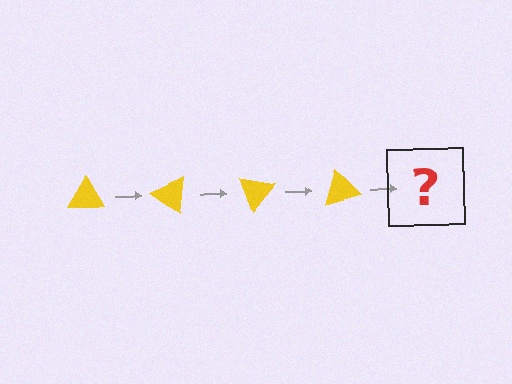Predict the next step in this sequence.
The next step is a yellow triangle rotated 140 degrees.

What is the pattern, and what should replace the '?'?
The pattern is that the triangle rotates 35 degrees each step. The '?' should be a yellow triangle rotated 140 degrees.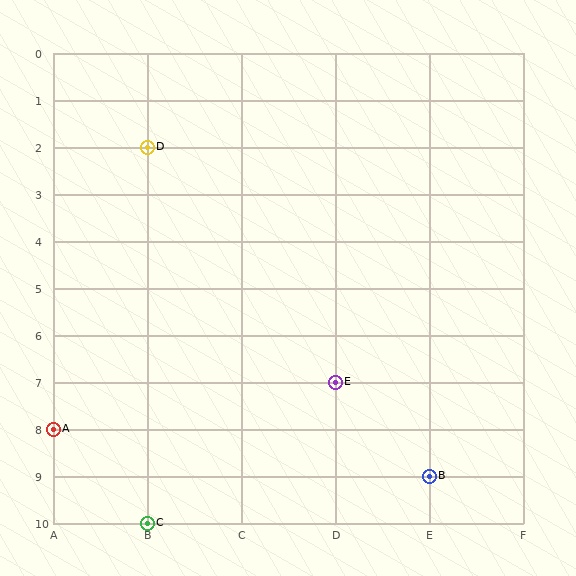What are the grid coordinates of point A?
Point A is at grid coordinates (A, 8).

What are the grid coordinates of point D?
Point D is at grid coordinates (B, 2).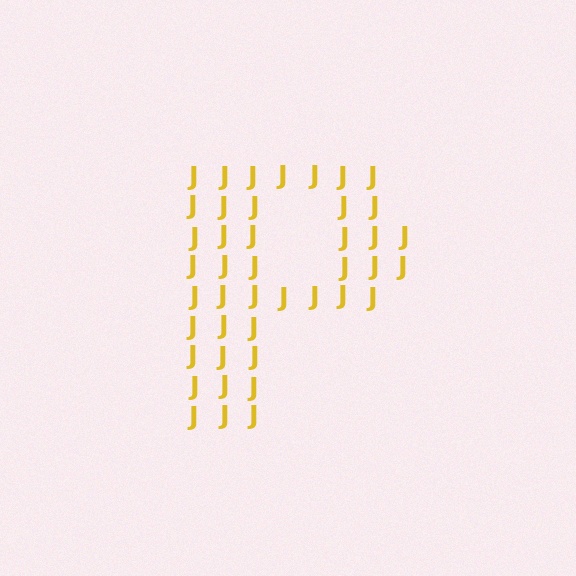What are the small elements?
The small elements are letter J's.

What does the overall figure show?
The overall figure shows the letter P.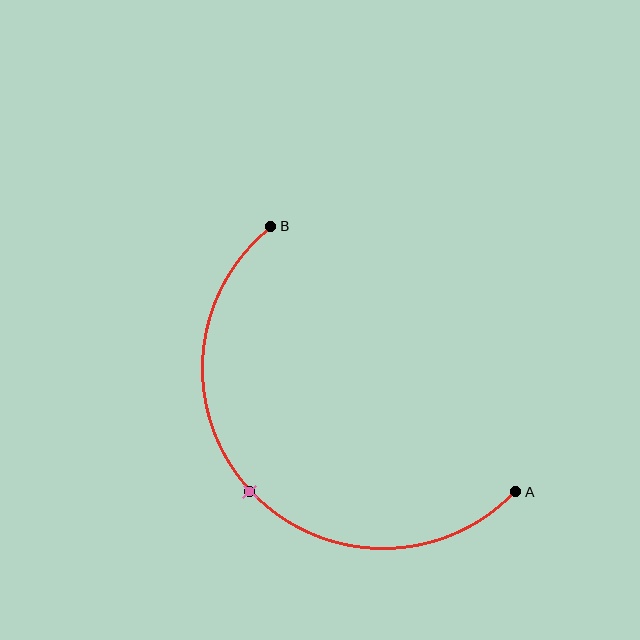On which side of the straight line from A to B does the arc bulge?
The arc bulges below and to the left of the straight line connecting A and B.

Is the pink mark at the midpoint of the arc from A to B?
Yes. The pink mark lies on the arc at equal arc-length from both A and B — it is the arc midpoint.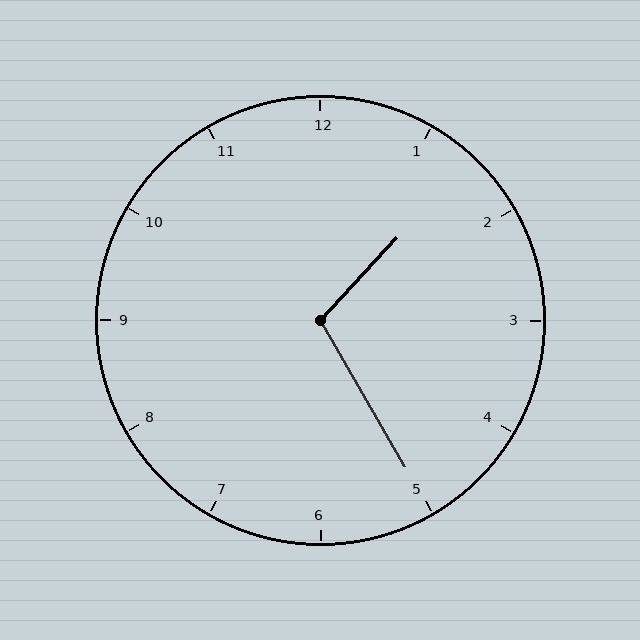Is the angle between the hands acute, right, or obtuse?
It is obtuse.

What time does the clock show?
1:25.